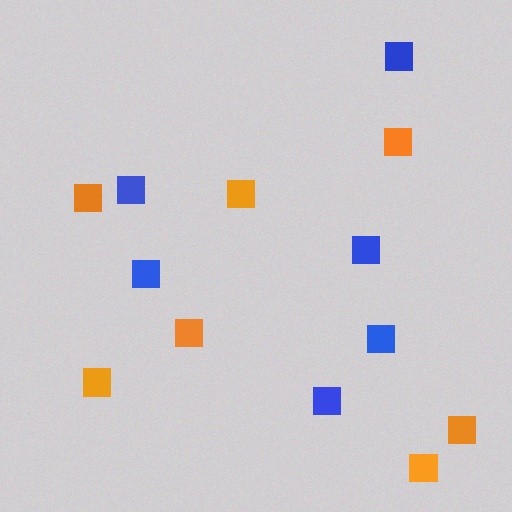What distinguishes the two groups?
There are 2 groups: one group of blue squares (6) and one group of orange squares (7).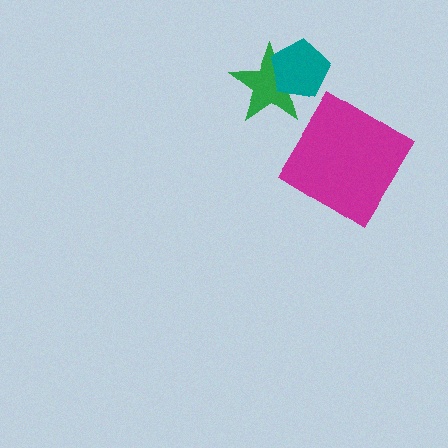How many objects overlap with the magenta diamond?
0 objects overlap with the magenta diamond.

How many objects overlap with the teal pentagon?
1 object overlaps with the teal pentagon.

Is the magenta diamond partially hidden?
No, no other shape covers it.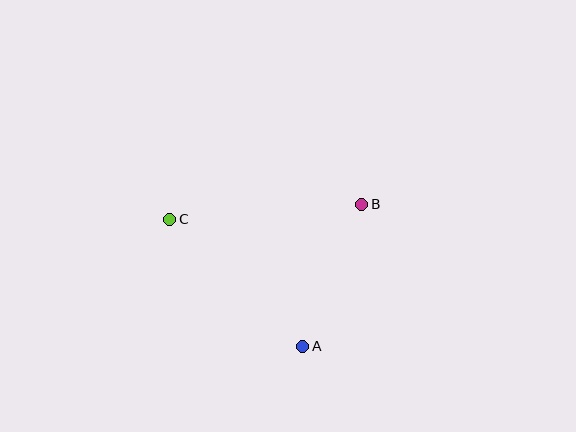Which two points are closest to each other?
Points A and B are closest to each other.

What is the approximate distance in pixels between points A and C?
The distance between A and C is approximately 184 pixels.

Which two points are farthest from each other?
Points B and C are farthest from each other.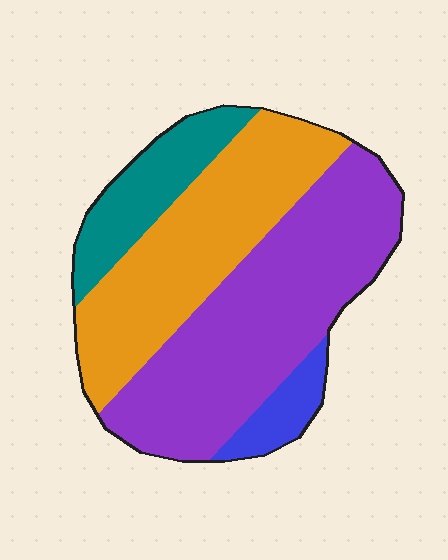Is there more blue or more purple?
Purple.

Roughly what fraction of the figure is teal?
Teal covers around 15% of the figure.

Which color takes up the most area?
Purple, at roughly 45%.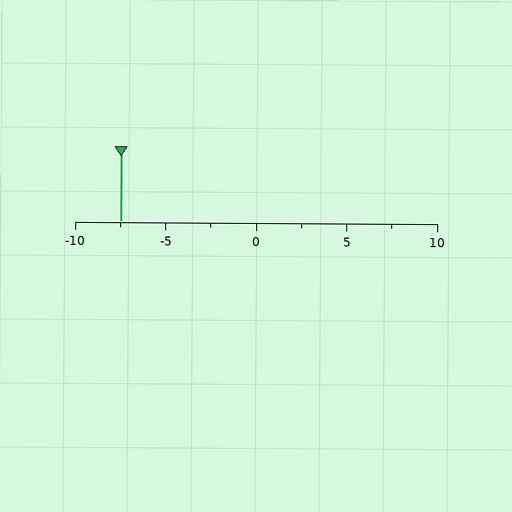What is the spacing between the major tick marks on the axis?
The major ticks are spaced 5 apart.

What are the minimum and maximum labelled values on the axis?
The axis runs from -10 to 10.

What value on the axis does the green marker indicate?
The marker indicates approximately -7.5.